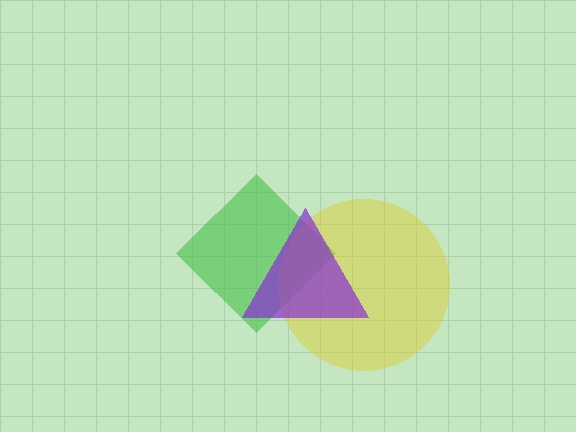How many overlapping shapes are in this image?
There are 3 overlapping shapes in the image.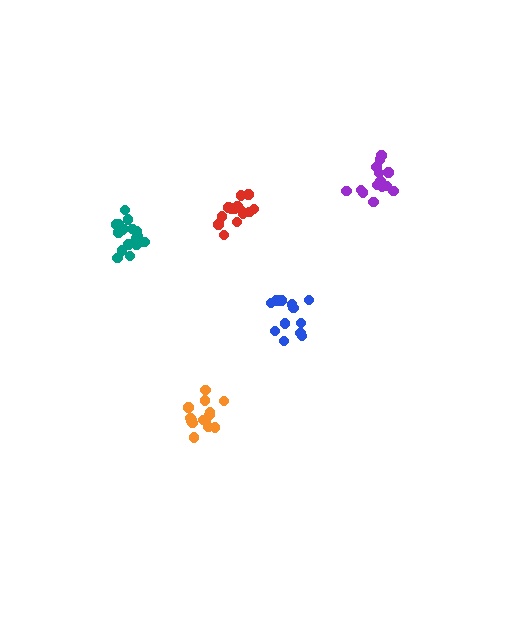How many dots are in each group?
Group 1: 14 dots, Group 2: 14 dots, Group 3: 18 dots, Group 4: 15 dots, Group 5: 12 dots (73 total).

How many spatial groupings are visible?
There are 5 spatial groupings.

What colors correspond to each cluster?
The clusters are colored: purple, orange, teal, red, blue.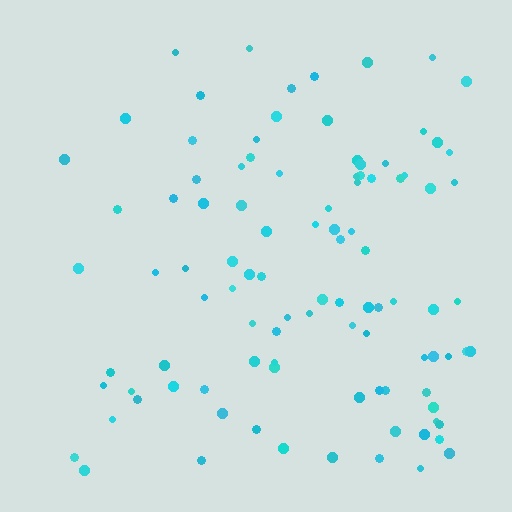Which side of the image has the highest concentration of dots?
The right.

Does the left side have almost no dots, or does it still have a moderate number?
Still a moderate number, just noticeably fewer than the right.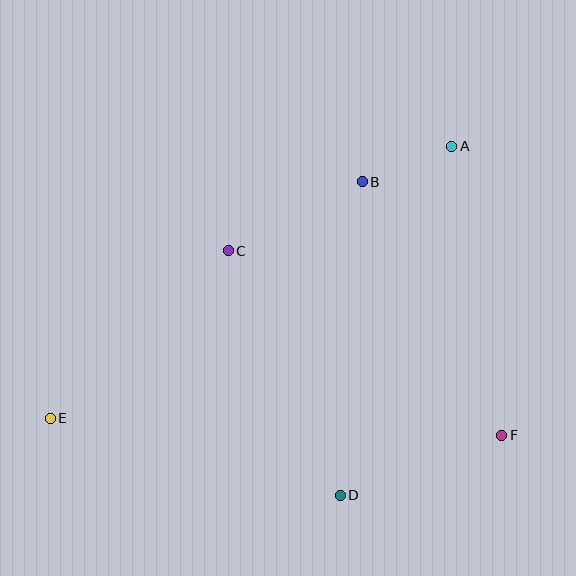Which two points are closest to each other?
Points A and B are closest to each other.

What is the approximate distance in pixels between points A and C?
The distance between A and C is approximately 247 pixels.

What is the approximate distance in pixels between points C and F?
The distance between C and F is approximately 330 pixels.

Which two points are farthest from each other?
Points A and E are farthest from each other.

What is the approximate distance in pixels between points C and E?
The distance between C and E is approximately 245 pixels.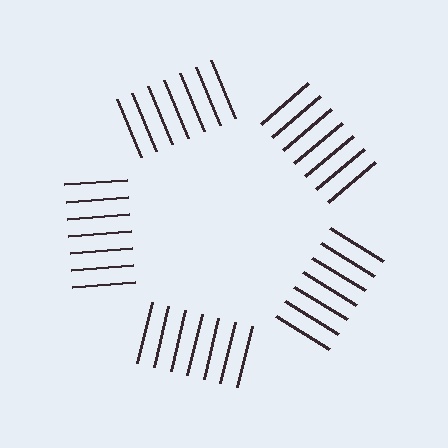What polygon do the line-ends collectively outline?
An illusory pentagon — the line segments terminate on its edges but no continuous stroke is drawn.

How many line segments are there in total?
35 — 7 along each of the 5 edges.